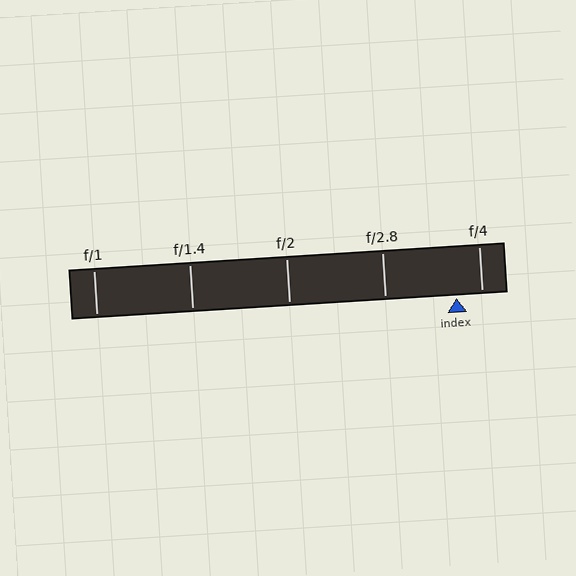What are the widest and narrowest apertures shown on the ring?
The widest aperture shown is f/1 and the narrowest is f/4.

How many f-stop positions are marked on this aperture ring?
There are 5 f-stop positions marked.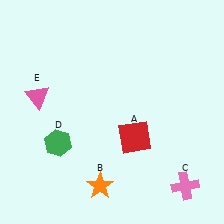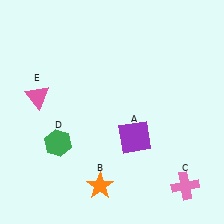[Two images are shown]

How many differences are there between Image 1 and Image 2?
There is 1 difference between the two images.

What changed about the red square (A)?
In Image 1, A is red. In Image 2, it changed to purple.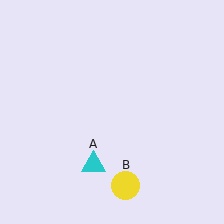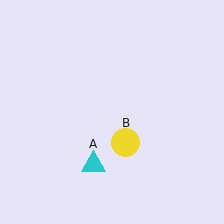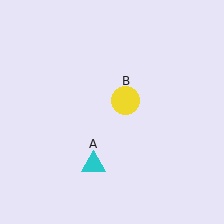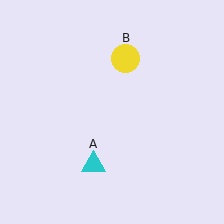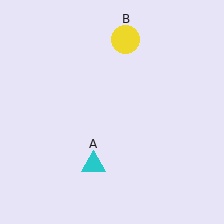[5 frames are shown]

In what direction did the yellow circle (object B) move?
The yellow circle (object B) moved up.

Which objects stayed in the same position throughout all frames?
Cyan triangle (object A) remained stationary.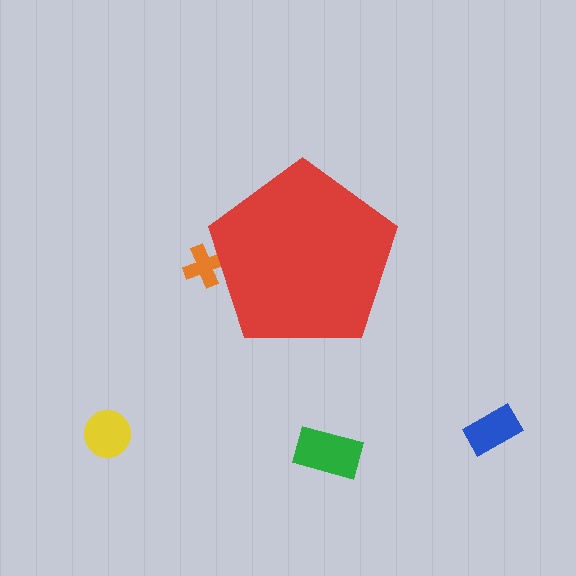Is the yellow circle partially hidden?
No, the yellow circle is fully visible.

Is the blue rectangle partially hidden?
No, the blue rectangle is fully visible.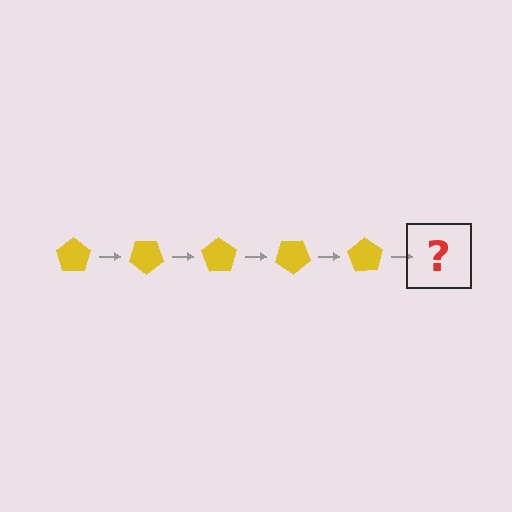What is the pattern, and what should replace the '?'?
The pattern is that the pentagon rotates 35 degrees each step. The '?' should be a yellow pentagon rotated 175 degrees.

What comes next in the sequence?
The next element should be a yellow pentagon rotated 175 degrees.